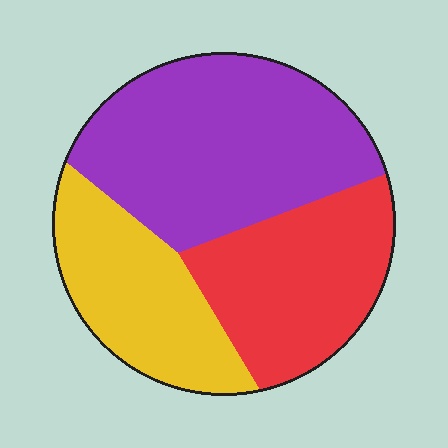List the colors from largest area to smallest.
From largest to smallest: purple, red, yellow.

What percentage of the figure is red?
Red covers about 30% of the figure.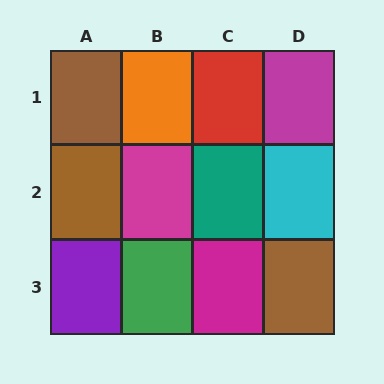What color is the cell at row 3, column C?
Magenta.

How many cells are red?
1 cell is red.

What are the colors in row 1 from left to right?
Brown, orange, red, magenta.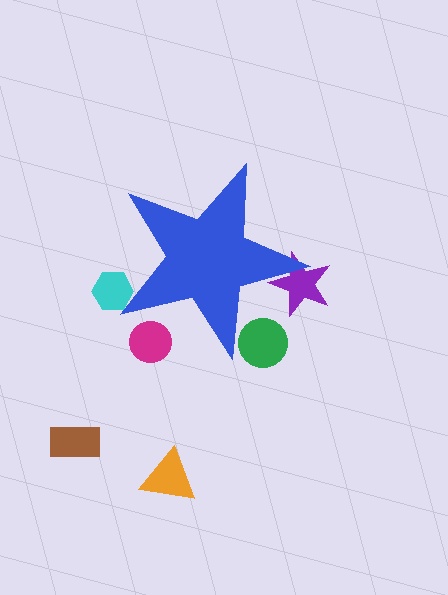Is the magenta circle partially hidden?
Yes, the magenta circle is partially hidden behind the blue star.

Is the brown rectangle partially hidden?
No, the brown rectangle is fully visible.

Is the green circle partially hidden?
Yes, the green circle is partially hidden behind the blue star.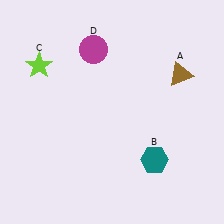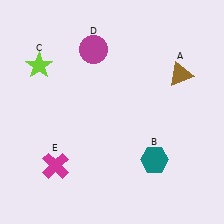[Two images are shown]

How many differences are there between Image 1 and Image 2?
There is 1 difference between the two images.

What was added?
A magenta cross (E) was added in Image 2.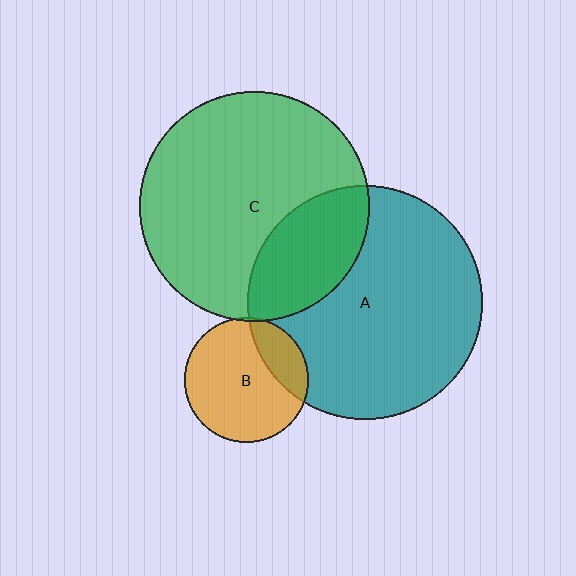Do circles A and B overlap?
Yes.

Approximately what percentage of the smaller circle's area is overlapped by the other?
Approximately 20%.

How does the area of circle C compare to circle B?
Approximately 3.4 times.